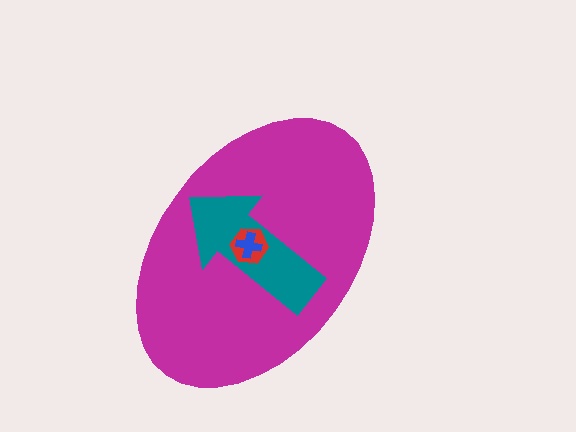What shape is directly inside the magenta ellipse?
The teal arrow.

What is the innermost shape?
The blue cross.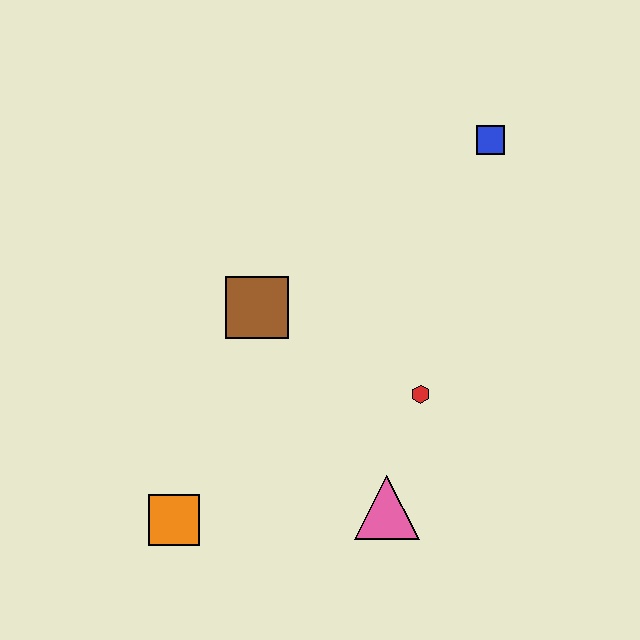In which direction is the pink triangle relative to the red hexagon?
The pink triangle is below the red hexagon.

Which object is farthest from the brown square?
The blue square is farthest from the brown square.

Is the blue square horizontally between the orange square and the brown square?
No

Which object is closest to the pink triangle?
The red hexagon is closest to the pink triangle.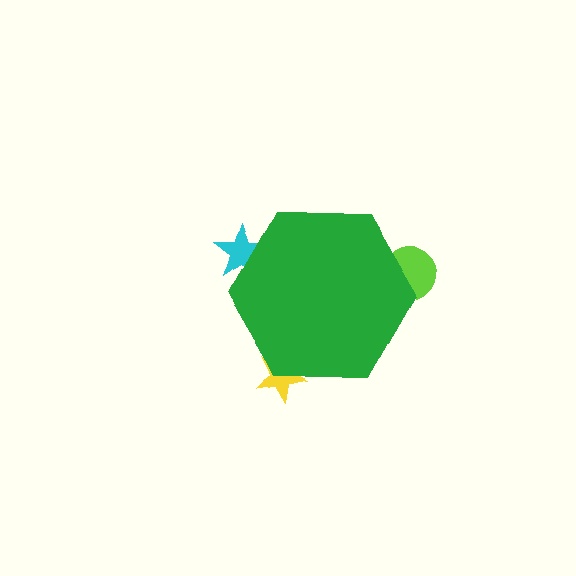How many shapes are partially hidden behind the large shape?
3 shapes are partially hidden.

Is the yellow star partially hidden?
Yes, the yellow star is partially hidden behind the green hexagon.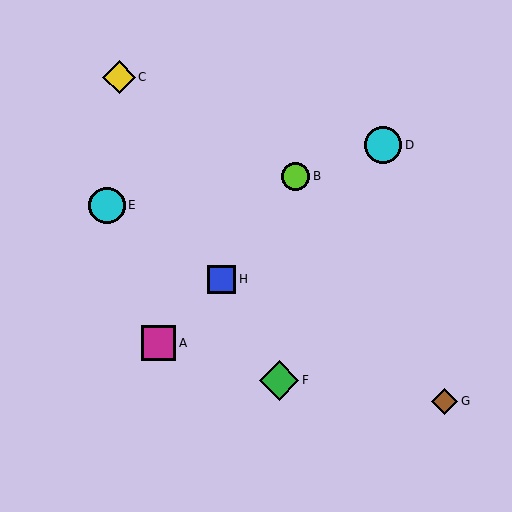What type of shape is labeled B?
Shape B is a lime circle.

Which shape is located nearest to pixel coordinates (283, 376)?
The green diamond (labeled F) at (279, 380) is nearest to that location.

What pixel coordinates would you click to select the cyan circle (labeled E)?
Click at (107, 205) to select the cyan circle E.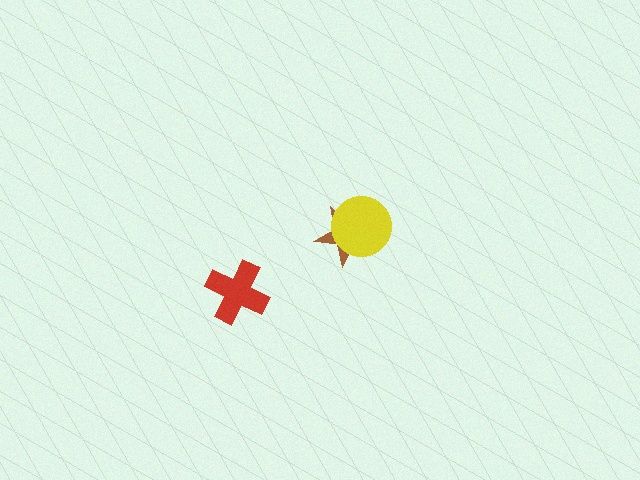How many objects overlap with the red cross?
0 objects overlap with the red cross.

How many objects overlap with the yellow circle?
1 object overlaps with the yellow circle.